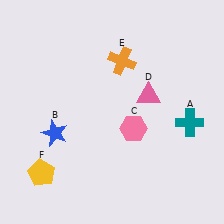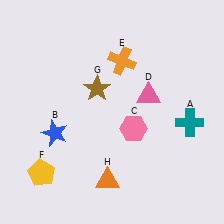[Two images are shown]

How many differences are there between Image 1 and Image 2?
There are 2 differences between the two images.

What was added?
A brown star (G), an orange triangle (H) were added in Image 2.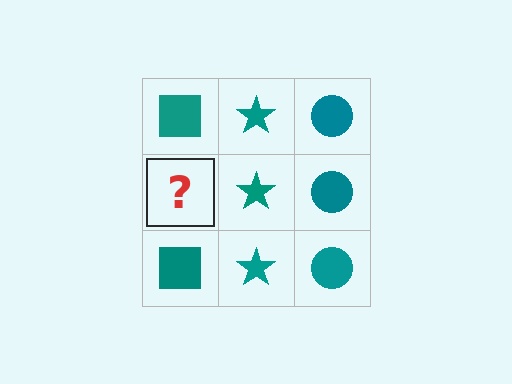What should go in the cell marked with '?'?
The missing cell should contain a teal square.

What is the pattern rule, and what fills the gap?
The rule is that each column has a consistent shape. The gap should be filled with a teal square.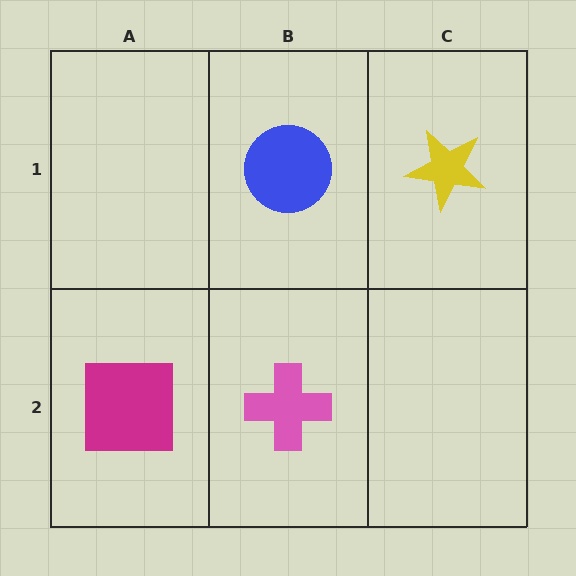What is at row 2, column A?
A magenta square.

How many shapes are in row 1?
2 shapes.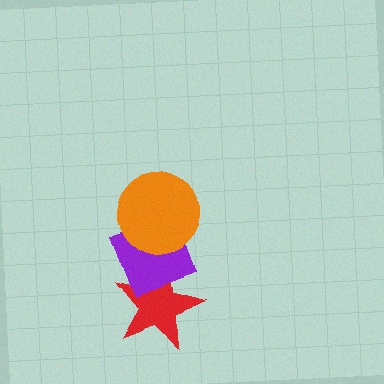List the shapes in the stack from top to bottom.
From top to bottom: the orange circle, the purple diamond, the red star.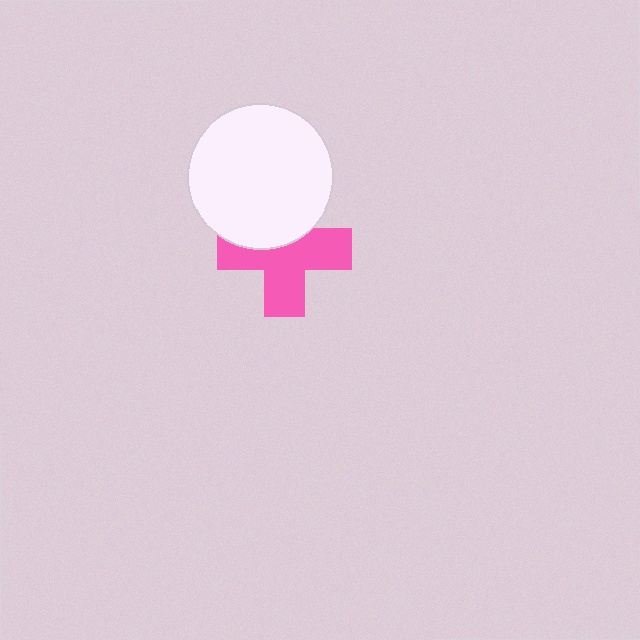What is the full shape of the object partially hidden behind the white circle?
The partially hidden object is a pink cross.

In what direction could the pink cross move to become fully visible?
The pink cross could move down. That would shift it out from behind the white circle entirely.